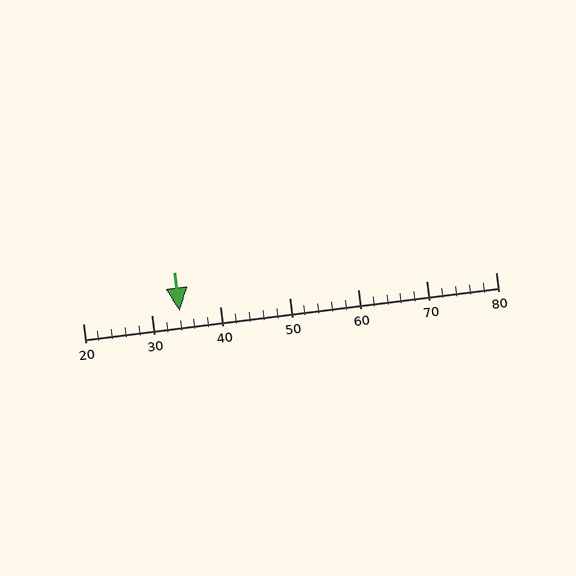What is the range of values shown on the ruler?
The ruler shows values from 20 to 80.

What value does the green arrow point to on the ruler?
The green arrow points to approximately 34.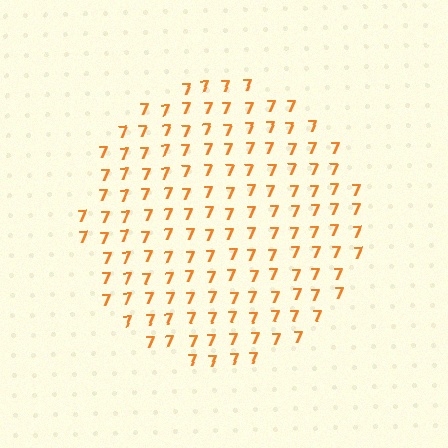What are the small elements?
The small elements are digit 7's.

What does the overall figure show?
The overall figure shows a circle.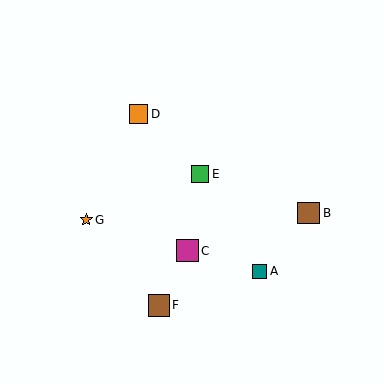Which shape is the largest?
The magenta square (labeled C) is the largest.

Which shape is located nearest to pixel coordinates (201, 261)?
The magenta square (labeled C) at (187, 251) is nearest to that location.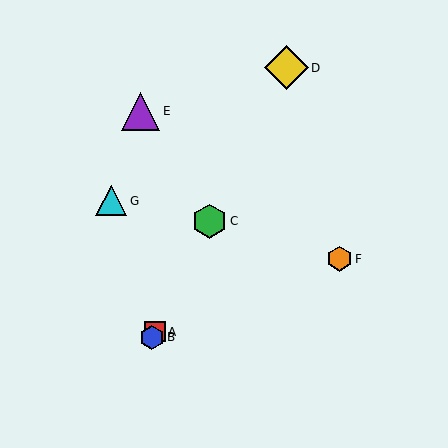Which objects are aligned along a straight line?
Objects A, B, C, D are aligned along a straight line.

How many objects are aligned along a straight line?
4 objects (A, B, C, D) are aligned along a straight line.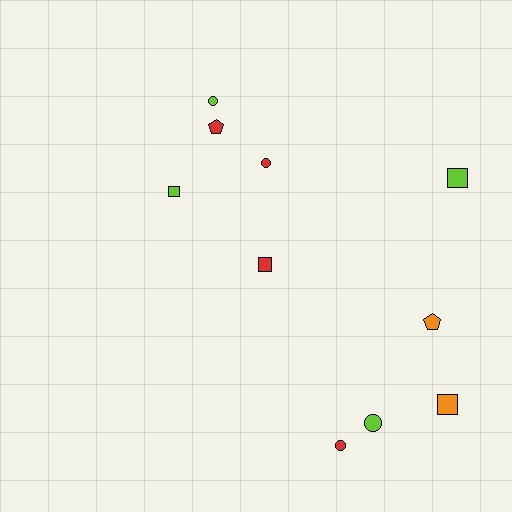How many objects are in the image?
There are 10 objects.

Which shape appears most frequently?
Circle, with 4 objects.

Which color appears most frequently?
Lime, with 4 objects.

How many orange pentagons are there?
There is 1 orange pentagon.